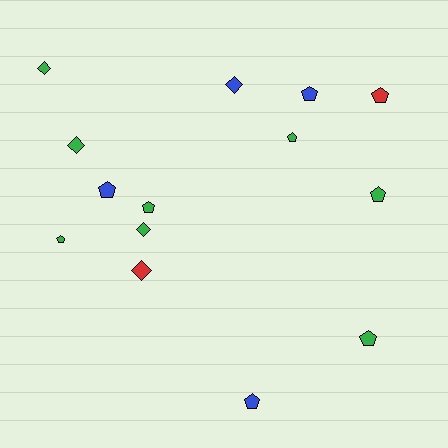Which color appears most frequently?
Green, with 8 objects.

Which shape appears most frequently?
Pentagon, with 9 objects.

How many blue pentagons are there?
There are 3 blue pentagons.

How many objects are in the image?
There are 14 objects.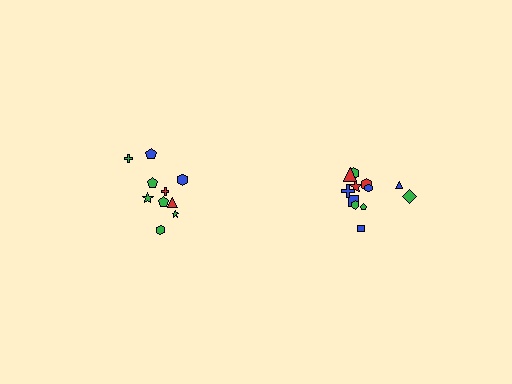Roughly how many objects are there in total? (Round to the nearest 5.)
Roughly 20 objects in total.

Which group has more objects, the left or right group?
The right group.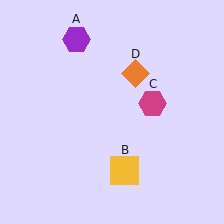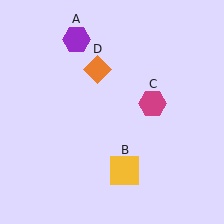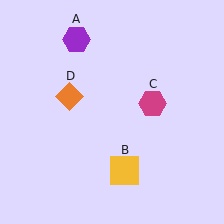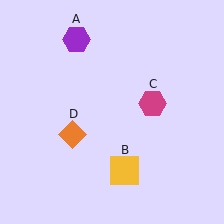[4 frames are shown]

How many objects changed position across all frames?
1 object changed position: orange diamond (object D).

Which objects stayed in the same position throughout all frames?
Purple hexagon (object A) and yellow square (object B) and magenta hexagon (object C) remained stationary.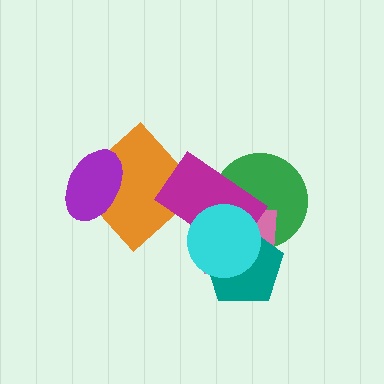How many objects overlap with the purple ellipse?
1 object overlaps with the purple ellipse.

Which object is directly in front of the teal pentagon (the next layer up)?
The magenta rectangle is directly in front of the teal pentagon.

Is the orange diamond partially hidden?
Yes, it is partially covered by another shape.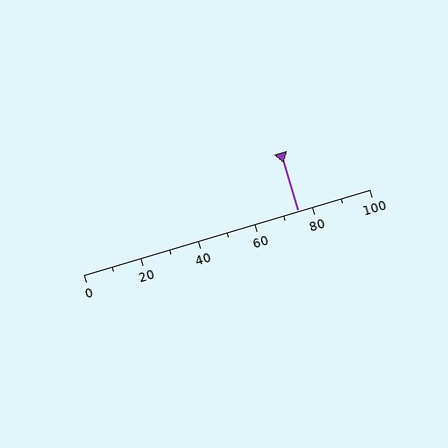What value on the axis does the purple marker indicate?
The marker indicates approximately 75.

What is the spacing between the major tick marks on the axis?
The major ticks are spaced 20 apart.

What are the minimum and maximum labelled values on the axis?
The axis runs from 0 to 100.